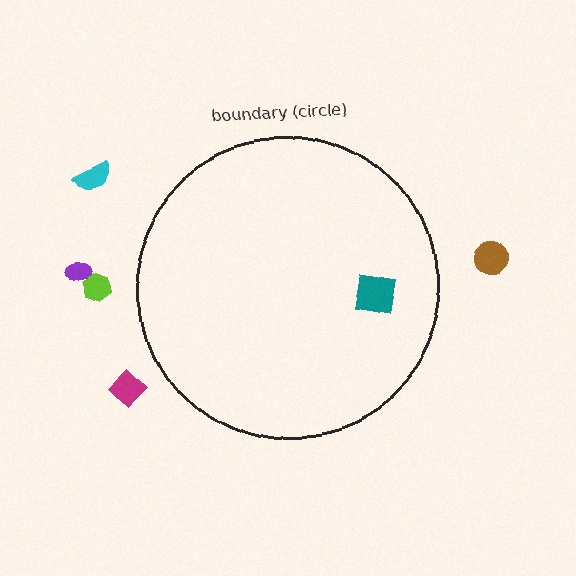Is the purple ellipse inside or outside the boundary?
Outside.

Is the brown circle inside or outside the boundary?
Outside.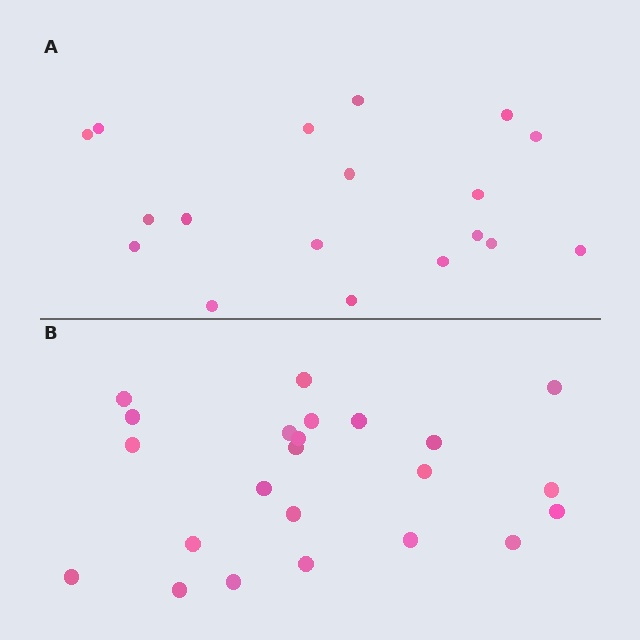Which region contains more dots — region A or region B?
Region B (the bottom region) has more dots.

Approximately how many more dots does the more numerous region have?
Region B has about 5 more dots than region A.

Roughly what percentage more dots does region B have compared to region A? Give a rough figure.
About 30% more.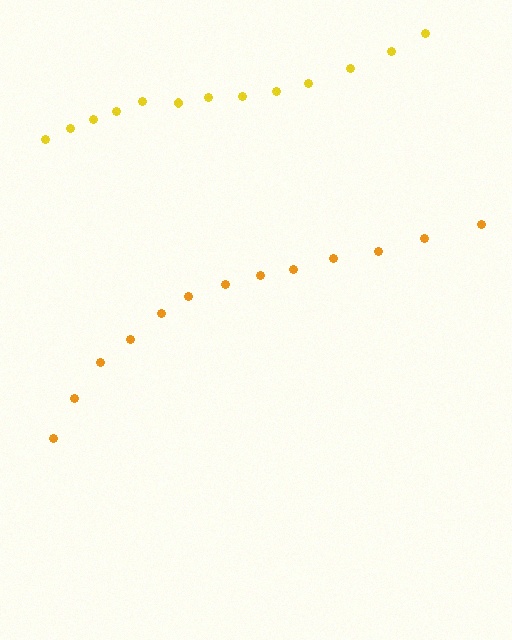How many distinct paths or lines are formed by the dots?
There are 2 distinct paths.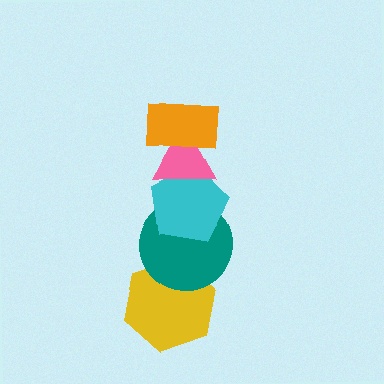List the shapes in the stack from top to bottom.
From top to bottom: the orange rectangle, the pink triangle, the cyan pentagon, the teal circle, the yellow hexagon.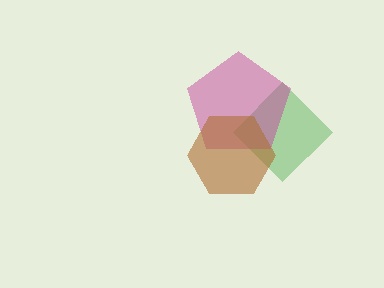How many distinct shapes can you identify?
There are 3 distinct shapes: a green diamond, a magenta pentagon, a brown hexagon.